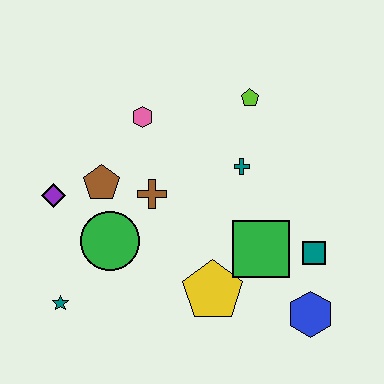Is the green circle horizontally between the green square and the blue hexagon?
No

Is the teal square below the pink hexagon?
Yes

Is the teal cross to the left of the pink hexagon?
No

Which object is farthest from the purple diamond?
The blue hexagon is farthest from the purple diamond.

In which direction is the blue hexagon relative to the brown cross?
The blue hexagon is to the right of the brown cross.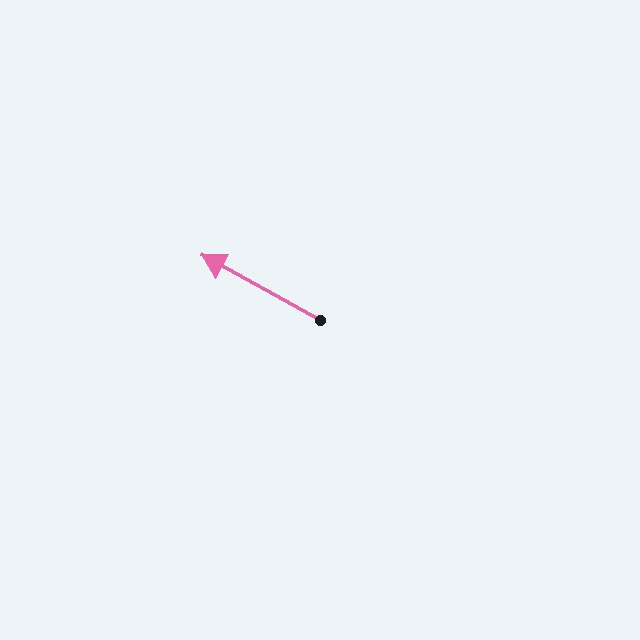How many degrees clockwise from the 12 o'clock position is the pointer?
Approximately 299 degrees.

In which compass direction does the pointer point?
Northwest.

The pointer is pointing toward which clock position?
Roughly 10 o'clock.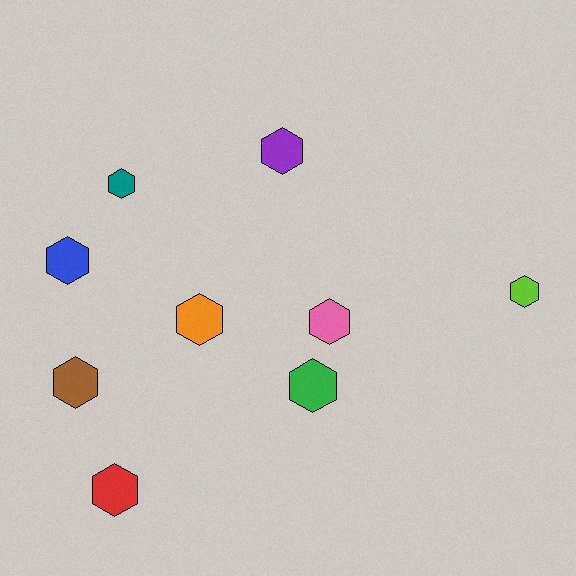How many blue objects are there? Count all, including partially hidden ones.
There is 1 blue object.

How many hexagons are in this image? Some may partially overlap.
There are 9 hexagons.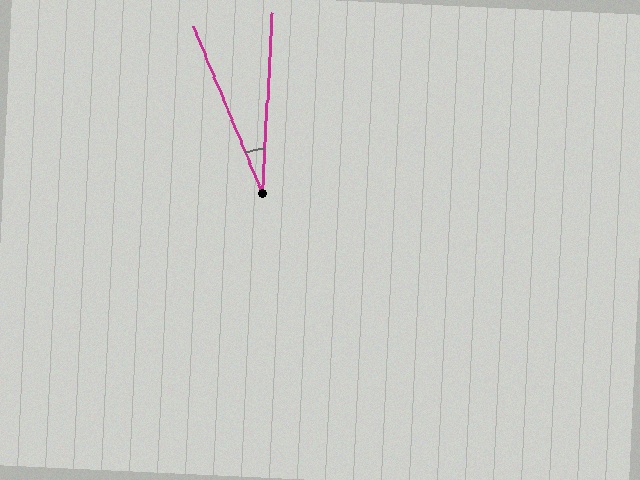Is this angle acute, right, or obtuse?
It is acute.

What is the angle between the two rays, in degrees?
Approximately 26 degrees.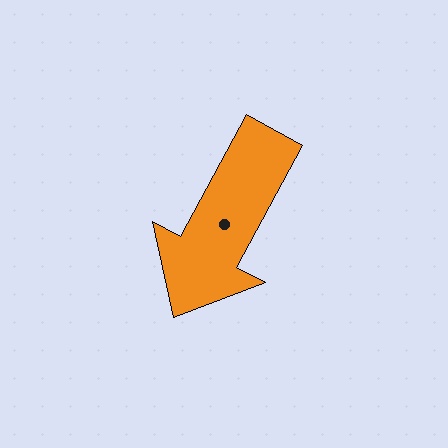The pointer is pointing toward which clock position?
Roughly 7 o'clock.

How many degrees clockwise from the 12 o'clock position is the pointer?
Approximately 208 degrees.